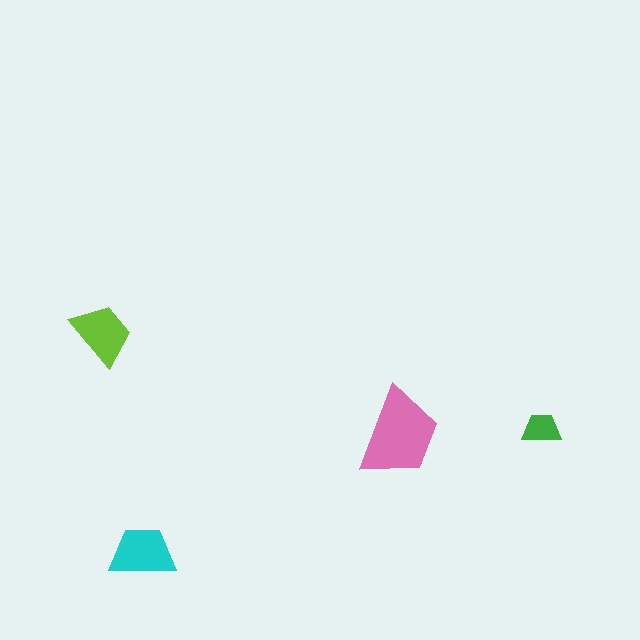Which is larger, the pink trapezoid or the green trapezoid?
The pink one.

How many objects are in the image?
There are 4 objects in the image.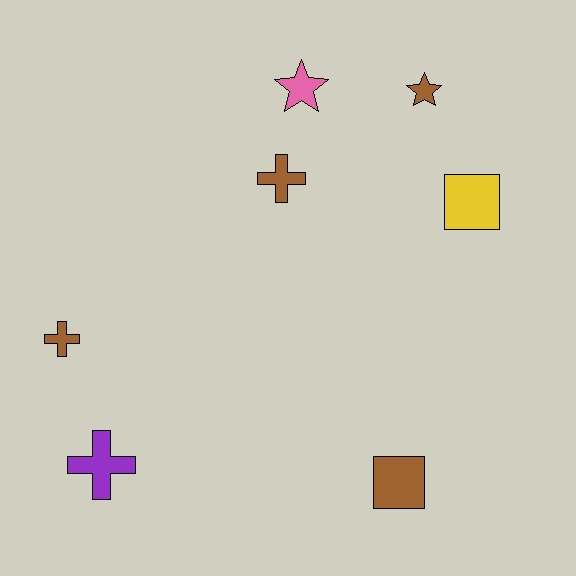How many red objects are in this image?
There are no red objects.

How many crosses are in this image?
There are 3 crosses.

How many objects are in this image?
There are 7 objects.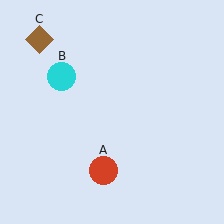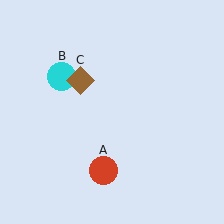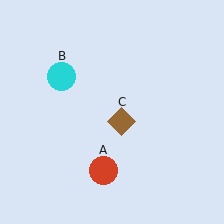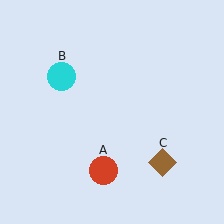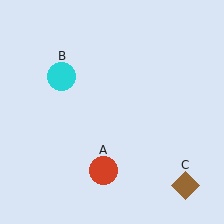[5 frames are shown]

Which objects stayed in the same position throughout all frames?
Red circle (object A) and cyan circle (object B) remained stationary.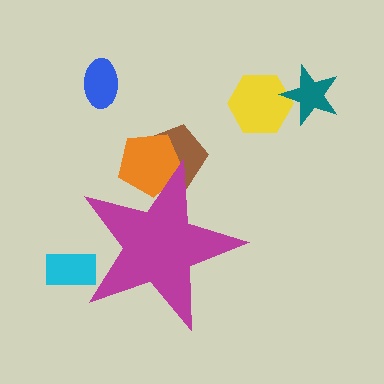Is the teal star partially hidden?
No, the teal star is fully visible.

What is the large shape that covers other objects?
A magenta star.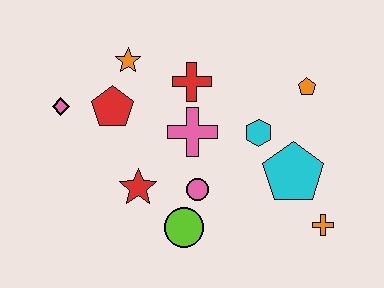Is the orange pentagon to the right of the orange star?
Yes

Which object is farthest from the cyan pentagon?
The pink diamond is farthest from the cyan pentagon.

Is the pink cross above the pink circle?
Yes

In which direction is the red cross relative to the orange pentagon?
The red cross is to the left of the orange pentagon.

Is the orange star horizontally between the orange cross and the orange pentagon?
No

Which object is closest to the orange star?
The red pentagon is closest to the orange star.